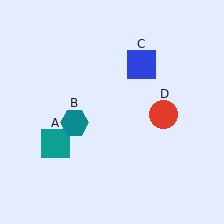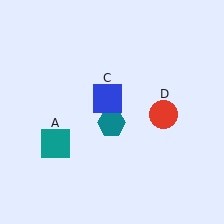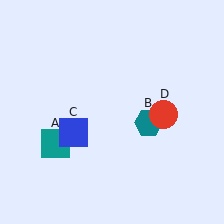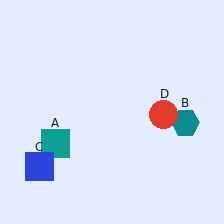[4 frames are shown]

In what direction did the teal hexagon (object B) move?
The teal hexagon (object B) moved right.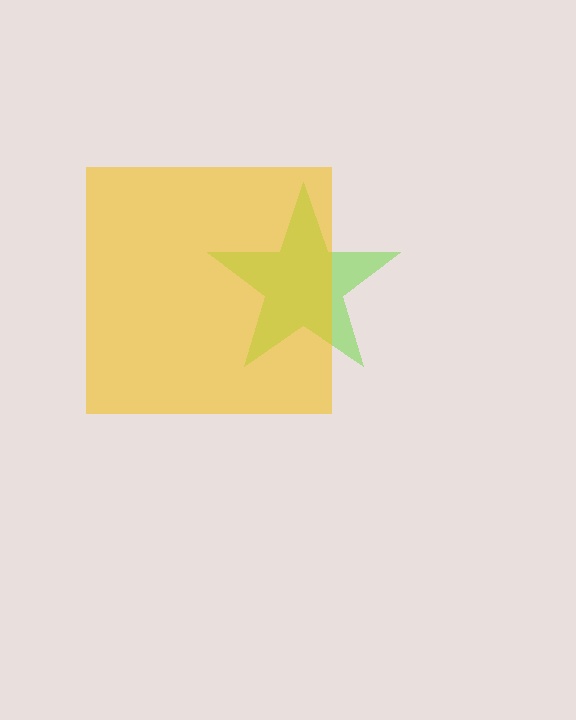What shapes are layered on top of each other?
The layered shapes are: a lime star, a yellow square.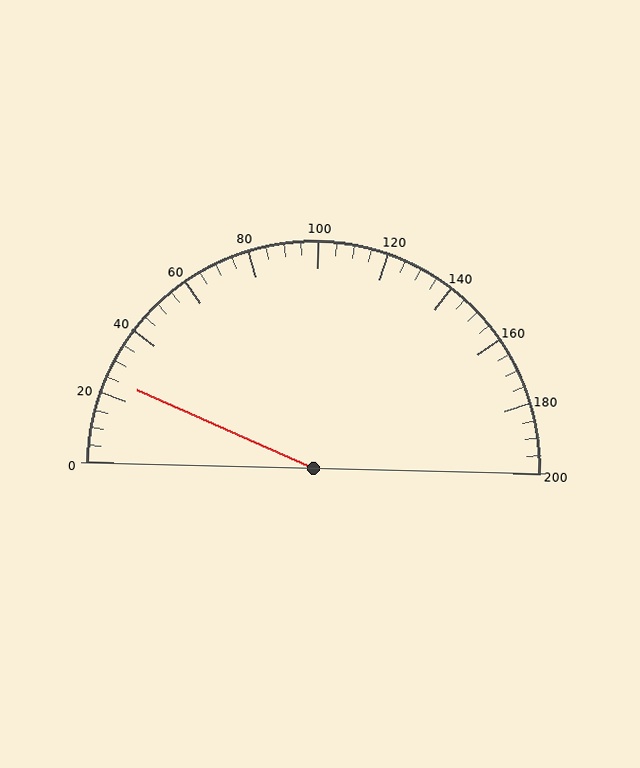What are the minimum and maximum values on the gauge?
The gauge ranges from 0 to 200.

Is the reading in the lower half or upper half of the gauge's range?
The reading is in the lower half of the range (0 to 200).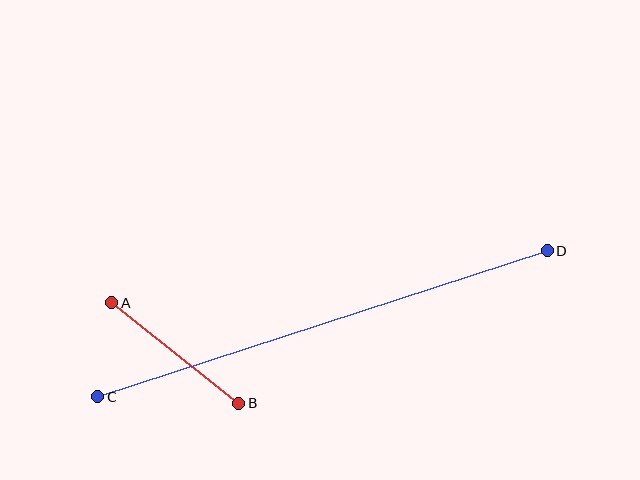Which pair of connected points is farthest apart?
Points C and D are farthest apart.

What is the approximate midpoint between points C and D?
The midpoint is at approximately (323, 324) pixels.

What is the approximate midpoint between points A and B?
The midpoint is at approximately (175, 353) pixels.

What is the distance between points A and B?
The distance is approximately 162 pixels.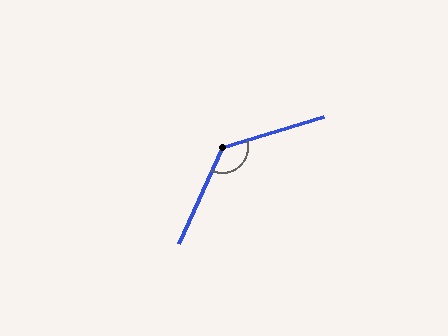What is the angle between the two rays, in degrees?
Approximately 132 degrees.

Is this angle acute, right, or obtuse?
It is obtuse.